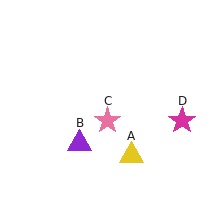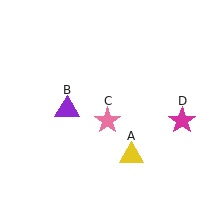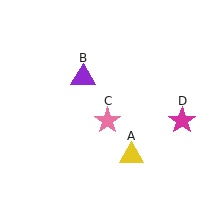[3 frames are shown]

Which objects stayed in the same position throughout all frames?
Yellow triangle (object A) and pink star (object C) and magenta star (object D) remained stationary.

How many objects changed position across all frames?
1 object changed position: purple triangle (object B).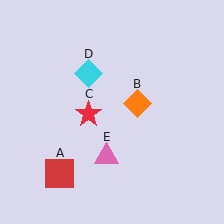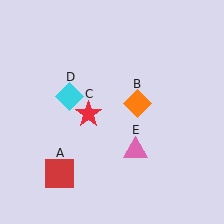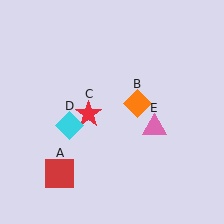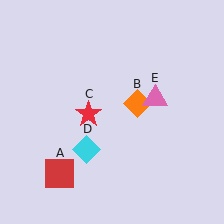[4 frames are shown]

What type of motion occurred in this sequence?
The cyan diamond (object D), pink triangle (object E) rotated counterclockwise around the center of the scene.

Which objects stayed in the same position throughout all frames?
Red square (object A) and orange diamond (object B) and red star (object C) remained stationary.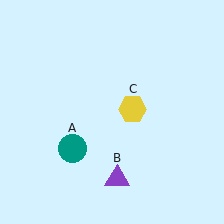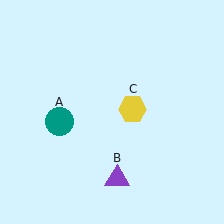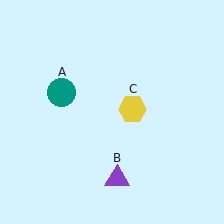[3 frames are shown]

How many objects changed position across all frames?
1 object changed position: teal circle (object A).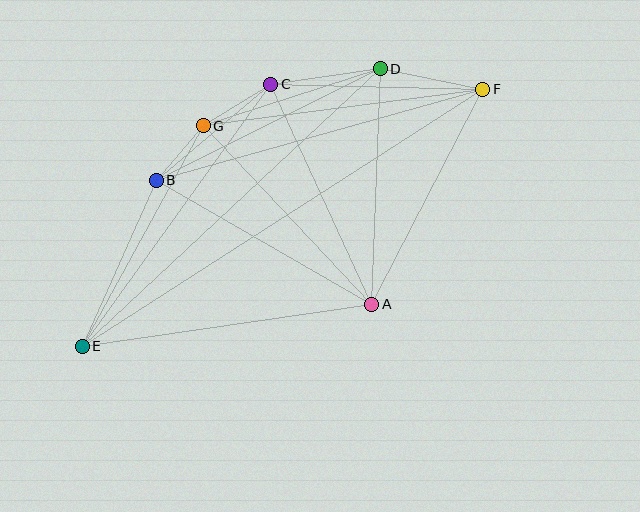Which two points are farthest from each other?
Points E and F are farthest from each other.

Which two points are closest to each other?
Points B and G are closest to each other.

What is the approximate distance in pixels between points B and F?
The distance between B and F is approximately 339 pixels.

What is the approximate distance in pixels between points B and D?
The distance between B and D is approximately 250 pixels.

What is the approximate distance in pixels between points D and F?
The distance between D and F is approximately 104 pixels.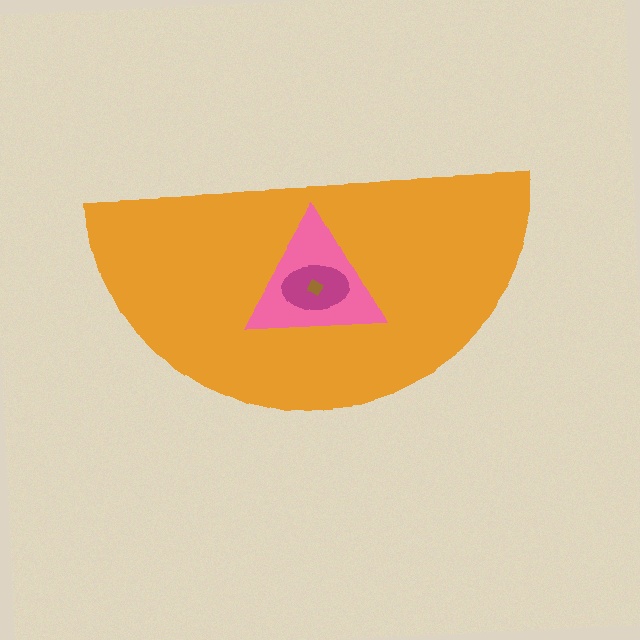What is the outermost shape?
The orange semicircle.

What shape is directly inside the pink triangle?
The magenta ellipse.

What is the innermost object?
The brown diamond.